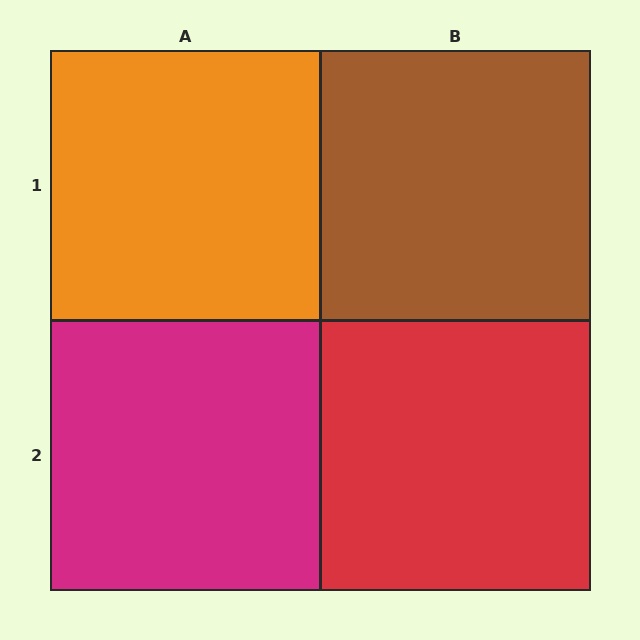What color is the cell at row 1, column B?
Brown.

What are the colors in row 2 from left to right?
Magenta, red.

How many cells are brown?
1 cell is brown.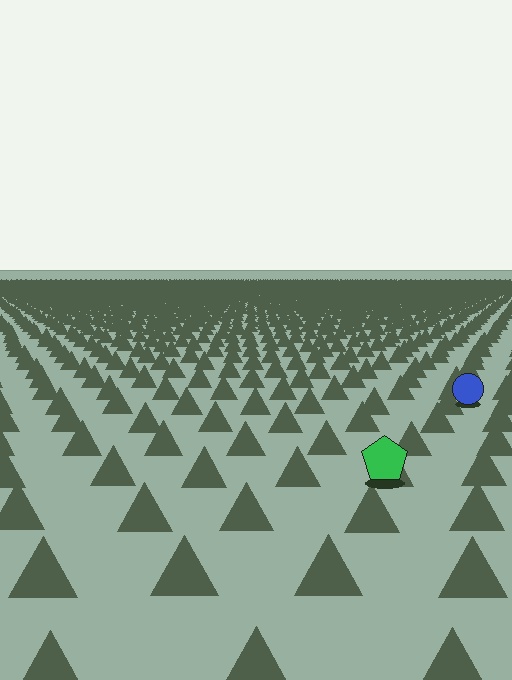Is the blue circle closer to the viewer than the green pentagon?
No. The green pentagon is closer — you can tell from the texture gradient: the ground texture is coarser near it.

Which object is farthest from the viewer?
The blue circle is farthest from the viewer. It appears smaller and the ground texture around it is denser.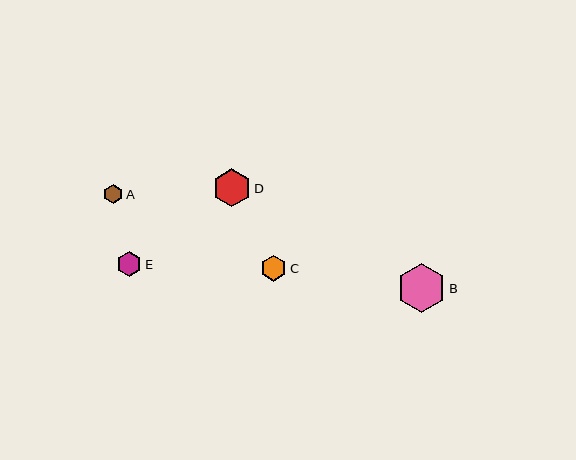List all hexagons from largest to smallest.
From largest to smallest: B, D, C, E, A.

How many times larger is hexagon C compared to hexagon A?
Hexagon C is approximately 1.3 times the size of hexagon A.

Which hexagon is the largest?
Hexagon B is the largest with a size of approximately 49 pixels.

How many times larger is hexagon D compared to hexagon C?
Hexagon D is approximately 1.5 times the size of hexagon C.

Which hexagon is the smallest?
Hexagon A is the smallest with a size of approximately 19 pixels.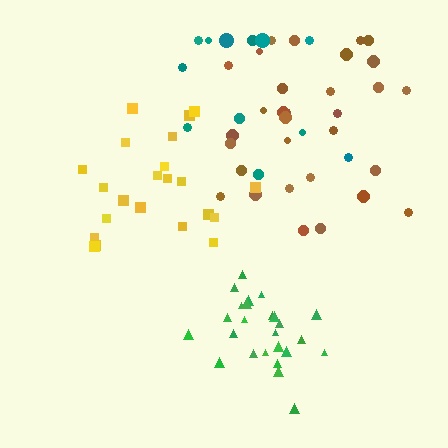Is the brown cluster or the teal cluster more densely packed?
Brown.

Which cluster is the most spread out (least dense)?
Teal.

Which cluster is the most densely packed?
Green.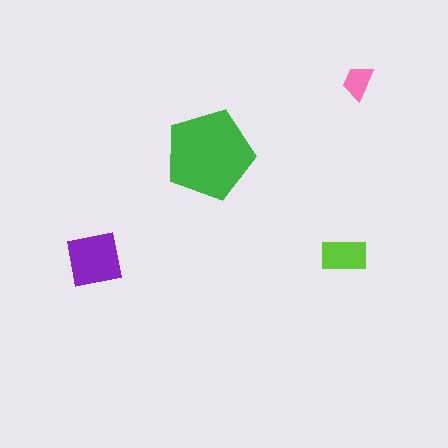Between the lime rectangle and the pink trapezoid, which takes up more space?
The lime rectangle.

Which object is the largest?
The green pentagon.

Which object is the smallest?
The pink trapezoid.